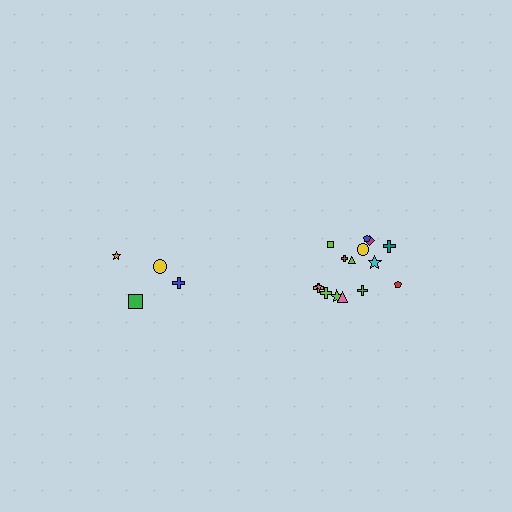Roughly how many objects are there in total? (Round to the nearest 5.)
Roughly 20 objects in total.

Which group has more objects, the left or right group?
The right group.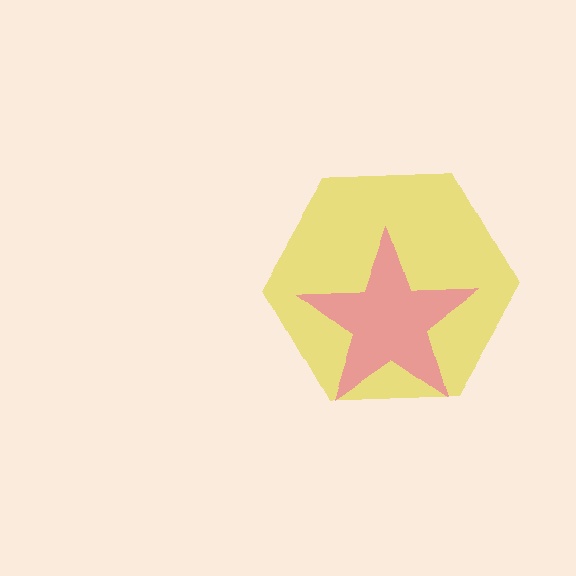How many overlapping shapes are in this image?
There are 2 overlapping shapes in the image.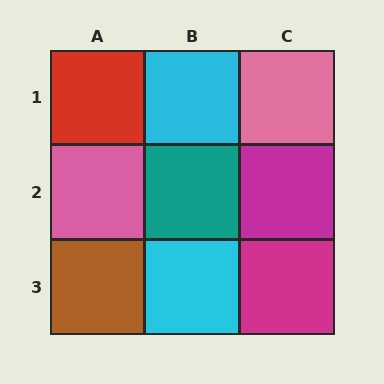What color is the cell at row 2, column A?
Pink.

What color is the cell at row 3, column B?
Cyan.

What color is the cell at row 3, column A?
Brown.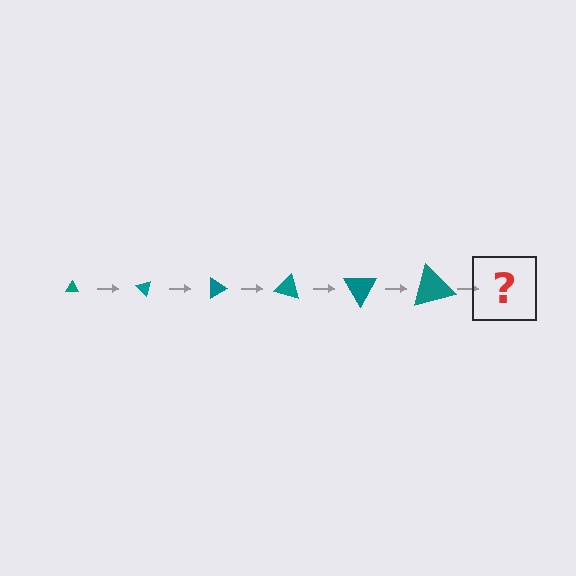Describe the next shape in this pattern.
It should be a triangle, larger than the previous one and rotated 270 degrees from the start.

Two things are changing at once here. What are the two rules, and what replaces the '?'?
The two rules are that the triangle grows larger each step and it rotates 45 degrees each step. The '?' should be a triangle, larger than the previous one and rotated 270 degrees from the start.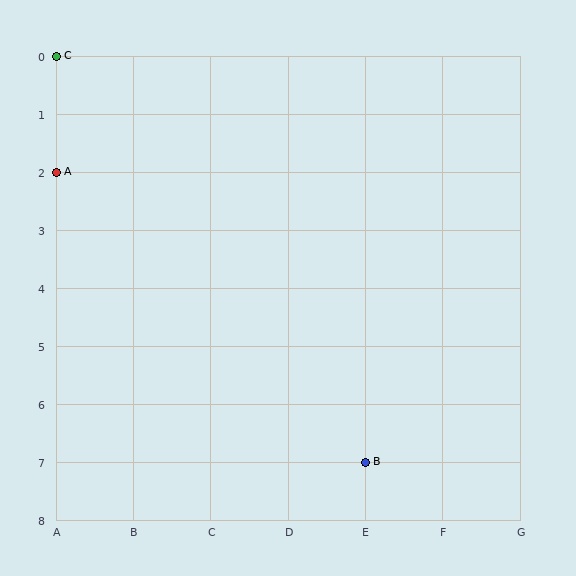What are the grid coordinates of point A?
Point A is at grid coordinates (A, 2).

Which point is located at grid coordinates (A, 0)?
Point C is at (A, 0).